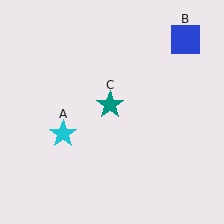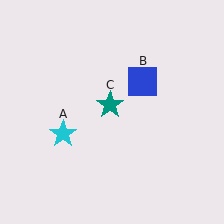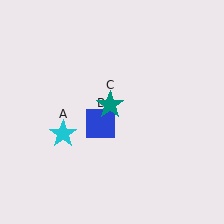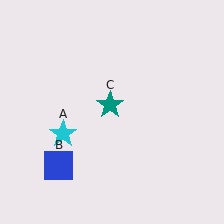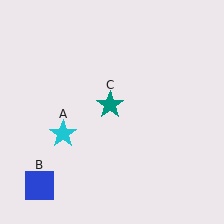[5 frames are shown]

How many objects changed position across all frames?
1 object changed position: blue square (object B).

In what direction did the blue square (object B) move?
The blue square (object B) moved down and to the left.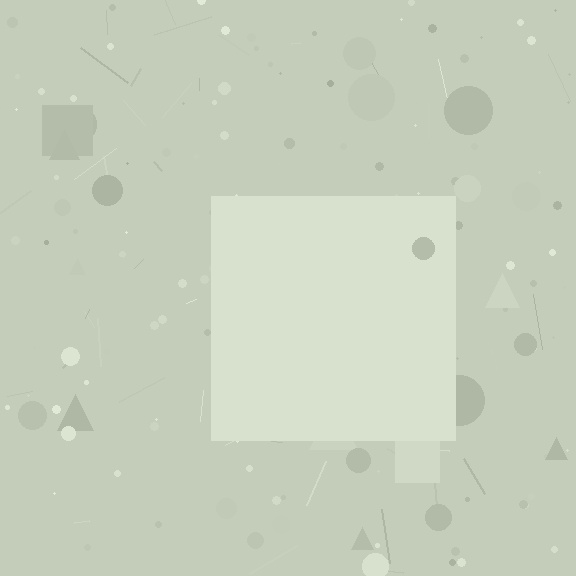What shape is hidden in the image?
A square is hidden in the image.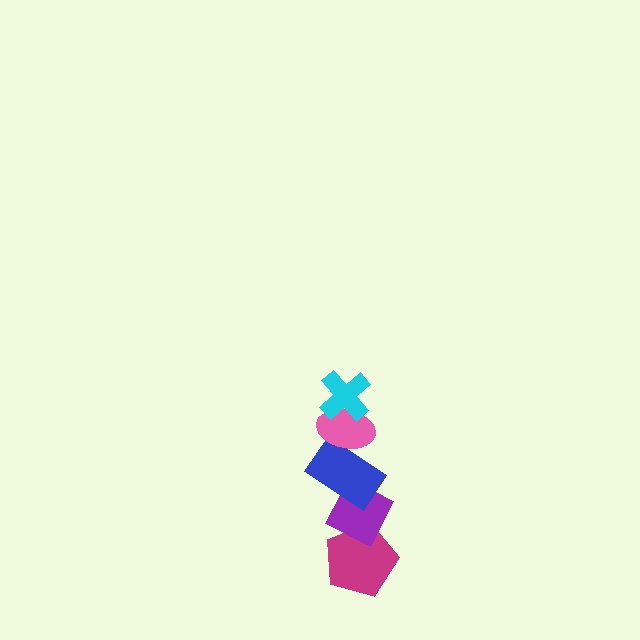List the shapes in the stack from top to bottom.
From top to bottom: the cyan cross, the pink ellipse, the blue rectangle, the purple diamond, the magenta pentagon.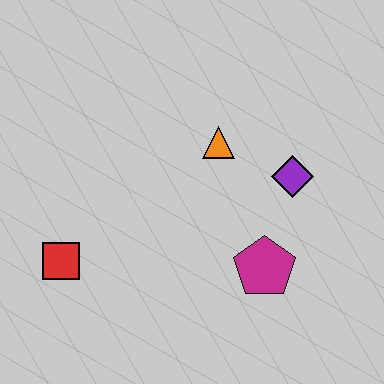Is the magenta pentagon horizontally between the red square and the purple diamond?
Yes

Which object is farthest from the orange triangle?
The red square is farthest from the orange triangle.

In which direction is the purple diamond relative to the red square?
The purple diamond is to the right of the red square.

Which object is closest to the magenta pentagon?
The purple diamond is closest to the magenta pentagon.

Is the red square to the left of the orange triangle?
Yes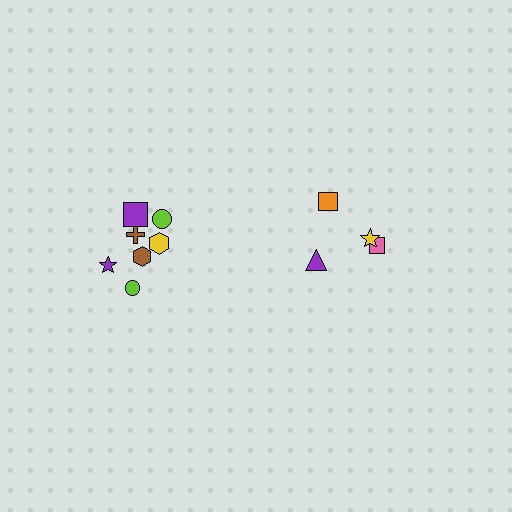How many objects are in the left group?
There are 7 objects.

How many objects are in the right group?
There are 4 objects.